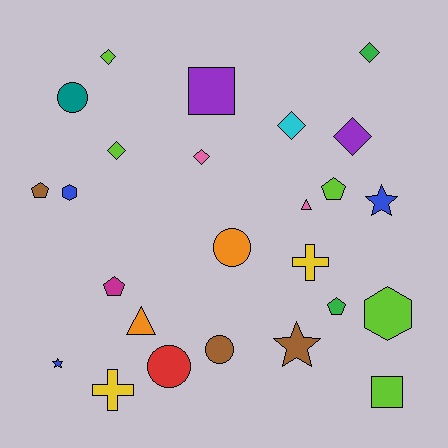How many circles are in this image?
There are 4 circles.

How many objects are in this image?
There are 25 objects.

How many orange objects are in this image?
There are 2 orange objects.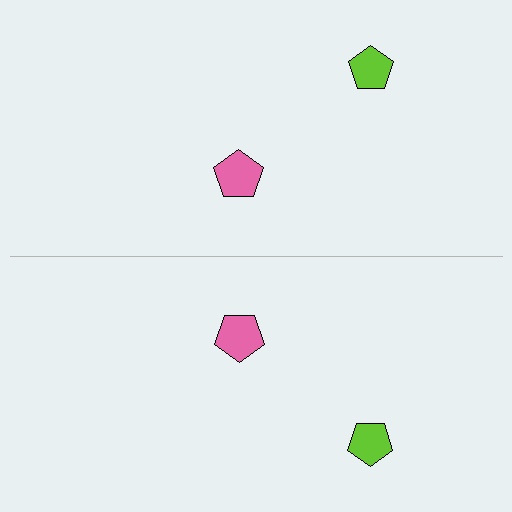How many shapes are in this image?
There are 4 shapes in this image.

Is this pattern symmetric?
Yes, this pattern has bilateral (reflection) symmetry.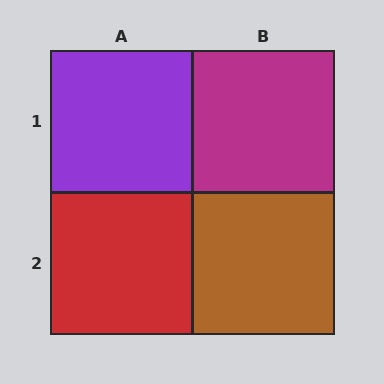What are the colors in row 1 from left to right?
Purple, magenta.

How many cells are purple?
1 cell is purple.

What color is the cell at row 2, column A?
Red.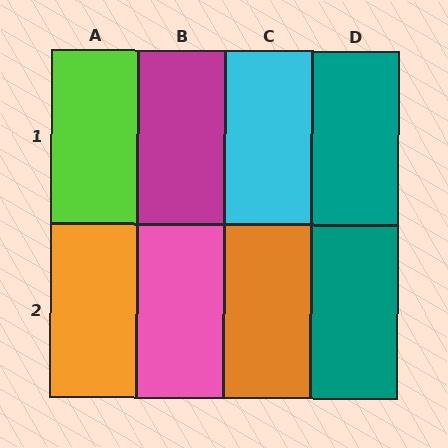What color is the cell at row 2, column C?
Orange.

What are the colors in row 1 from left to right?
Lime, magenta, cyan, teal.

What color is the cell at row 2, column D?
Teal.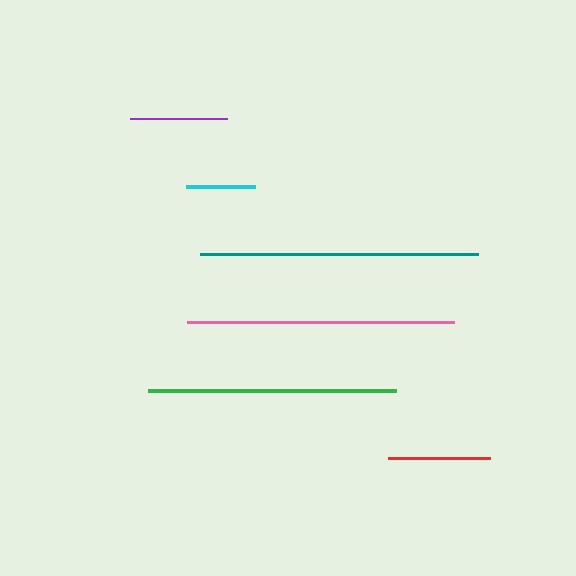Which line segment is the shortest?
The cyan line is the shortest at approximately 69 pixels.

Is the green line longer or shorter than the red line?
The green line is longer than the red line.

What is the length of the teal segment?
The teal segment is approximately 279 pixels long.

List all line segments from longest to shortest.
From longest to shortest: teal, pink, green, red, purple, cyan.